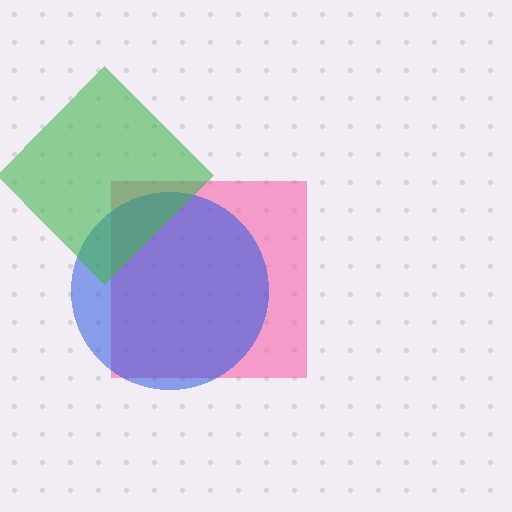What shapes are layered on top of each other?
The layered shapes are: a pink square, a blue circle, a green diamond.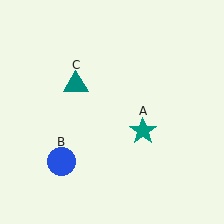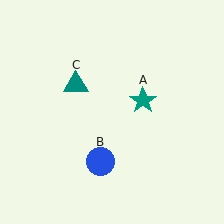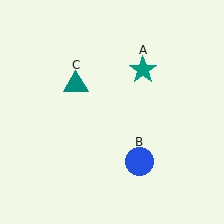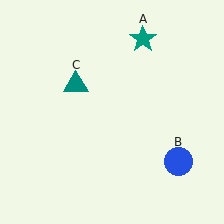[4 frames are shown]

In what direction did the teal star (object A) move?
The teal star (object A) moved up.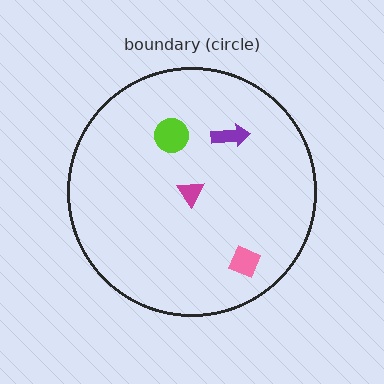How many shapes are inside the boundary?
4 inside, 0 outside.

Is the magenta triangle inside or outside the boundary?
Inside.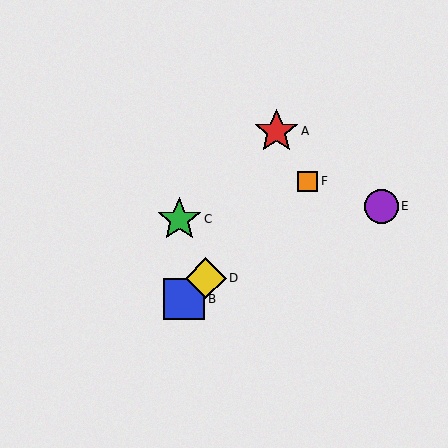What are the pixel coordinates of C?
Object C is at (179, 219).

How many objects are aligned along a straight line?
3 objects (B, D, F) are aligned along a straight line.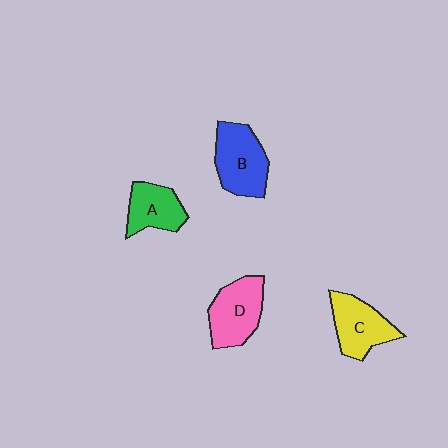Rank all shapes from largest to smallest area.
From largest to smallest: B (blue), D (pink), C (yellow), A (green).